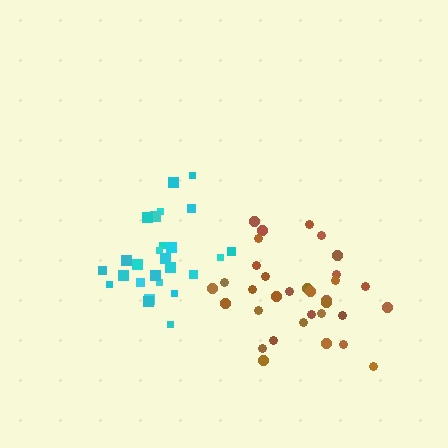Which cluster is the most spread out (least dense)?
Cyan.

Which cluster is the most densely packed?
Brown.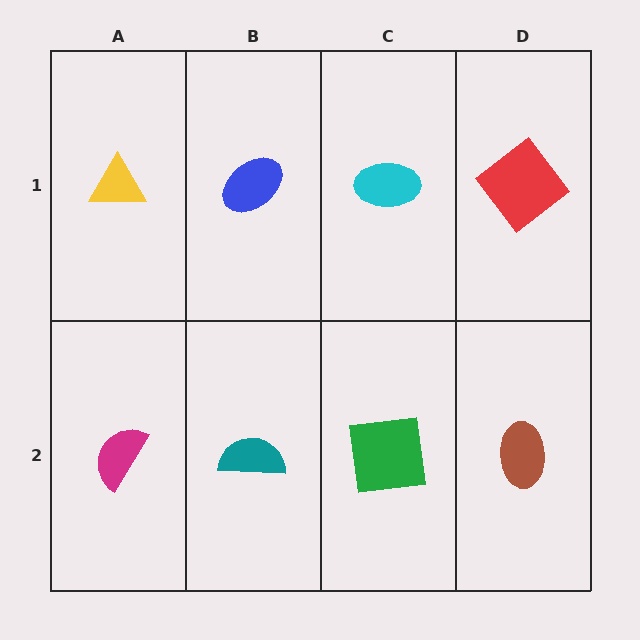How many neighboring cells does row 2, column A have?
2.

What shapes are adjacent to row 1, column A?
A magenta semicircle (row 2, column A), a blue ellipse (row 1, column B).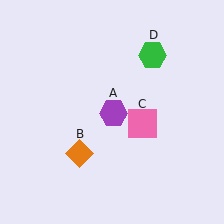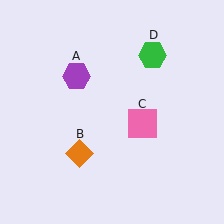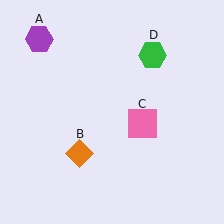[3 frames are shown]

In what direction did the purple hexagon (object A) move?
The purple hexagon (object A) moved up and to the left.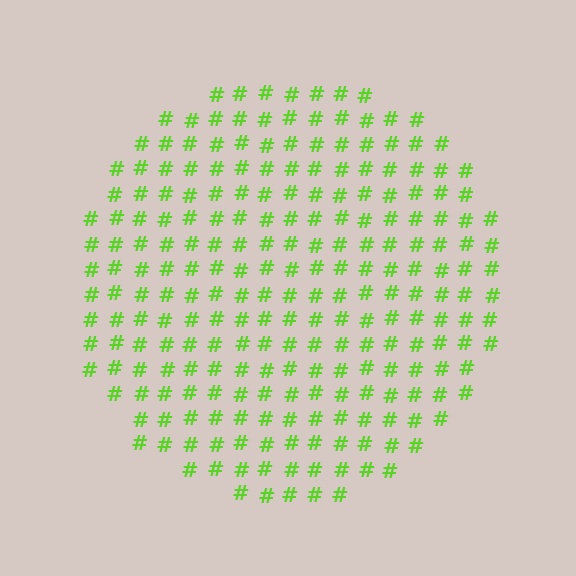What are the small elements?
The small elements are hash symbols.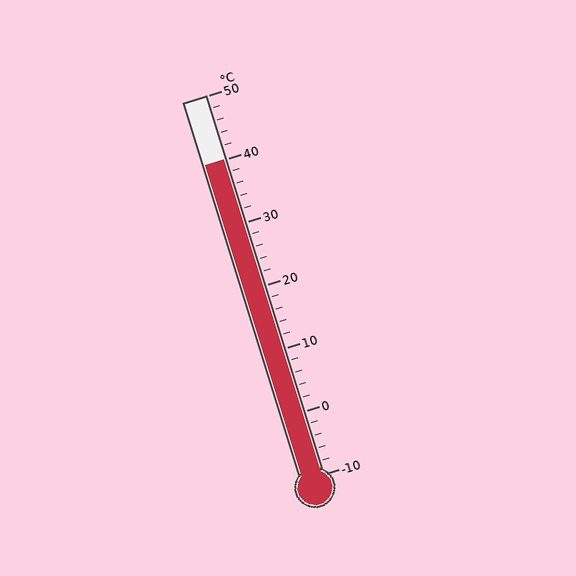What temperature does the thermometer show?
The thermometer shows approximately 40°C.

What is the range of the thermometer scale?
The thermometer scale ranges from -10°C to 50°C.